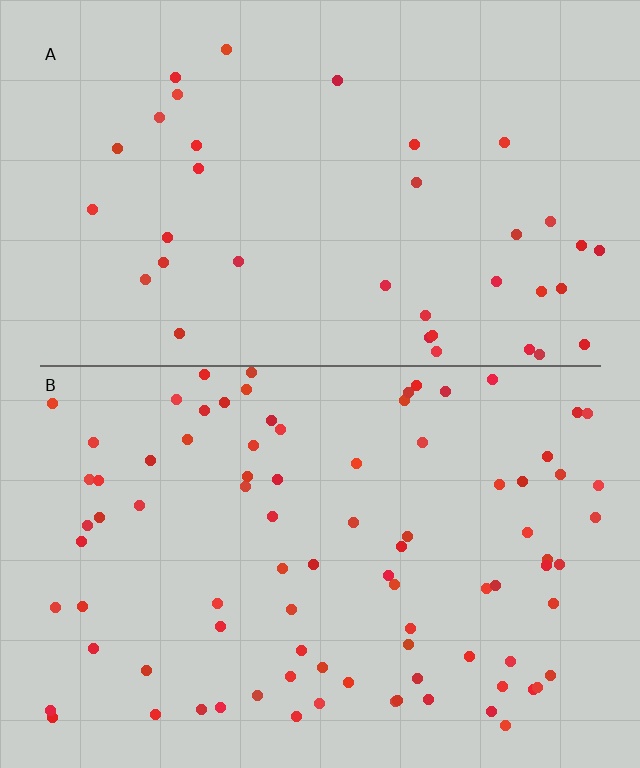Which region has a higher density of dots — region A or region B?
B (the bottom).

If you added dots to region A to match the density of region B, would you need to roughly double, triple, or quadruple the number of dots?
Approximately double.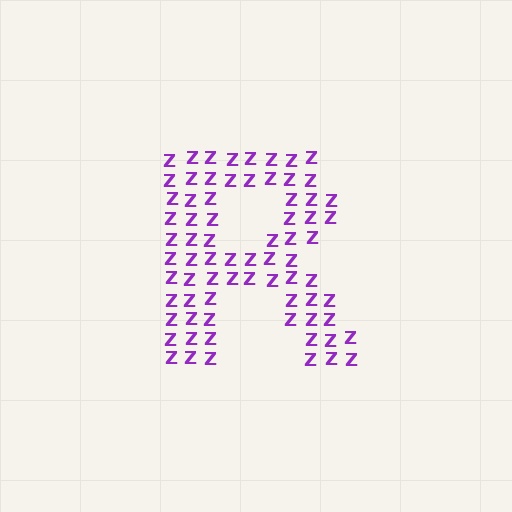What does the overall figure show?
The overall figure shows the letter R.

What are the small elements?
The small elements are letter Z's.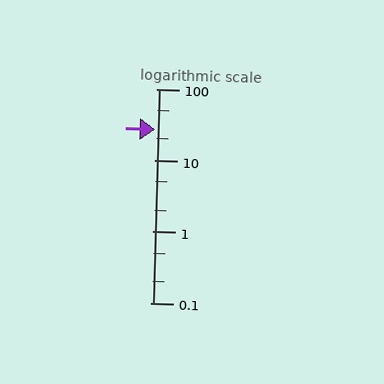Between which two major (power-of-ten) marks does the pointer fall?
The pointer is between 10 and 100.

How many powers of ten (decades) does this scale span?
The scale spans 3 decades, from 0.1 to 100.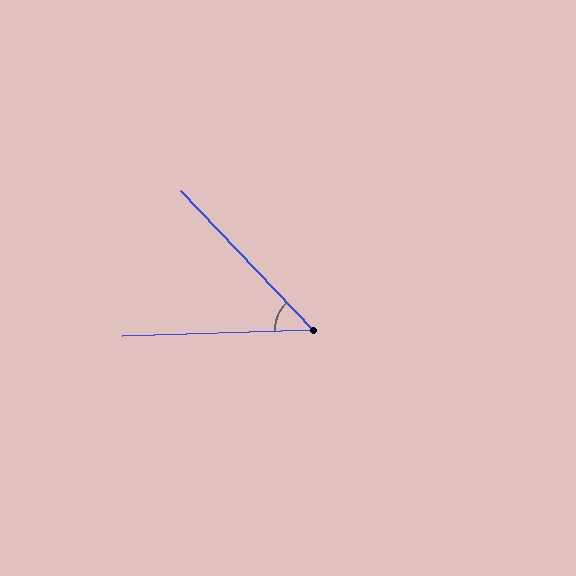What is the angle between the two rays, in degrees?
Approximately 48 degrees.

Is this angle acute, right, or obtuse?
It is acute.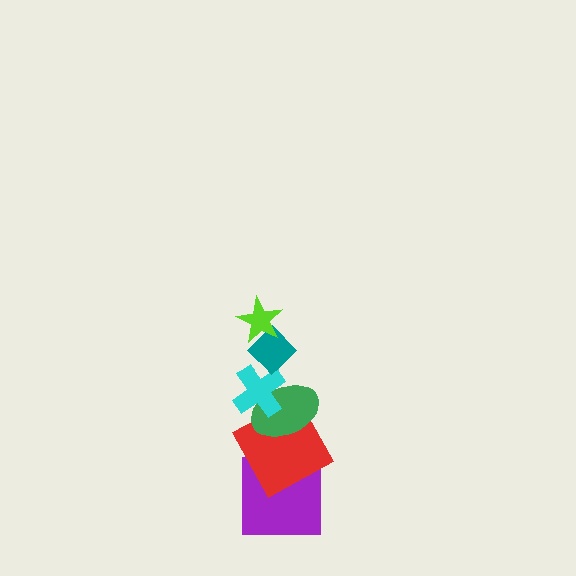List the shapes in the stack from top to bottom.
From top to bottom: the lime star, the teal diamond, the cyan cross, the green ellipse, the red square, the purple square.